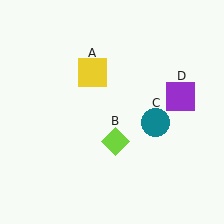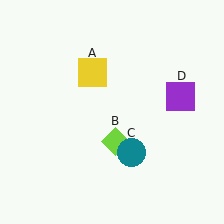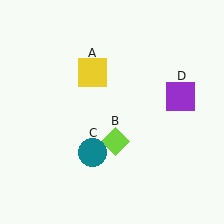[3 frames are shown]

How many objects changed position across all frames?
1 object changed position: teal circle (object C).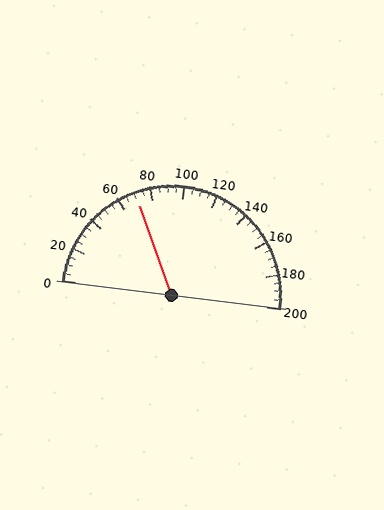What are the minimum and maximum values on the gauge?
The gauge ranges from 0 to 200.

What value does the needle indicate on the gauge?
The needle indicates approximately 70.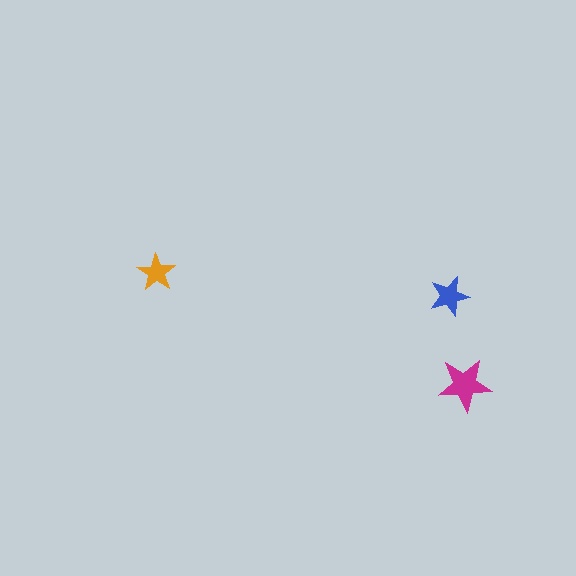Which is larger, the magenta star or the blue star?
The magenta one.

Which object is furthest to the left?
The orange star is leftmost.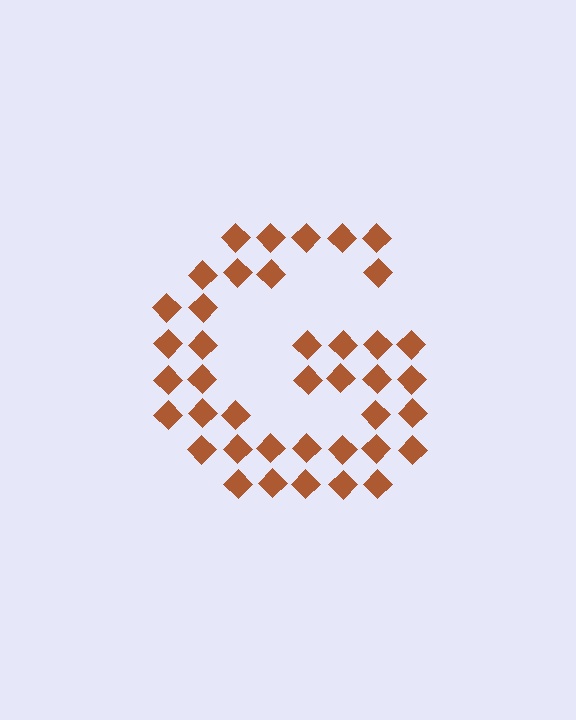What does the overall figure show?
The overall figure shows the letter G.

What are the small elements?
The small elements are diamonds.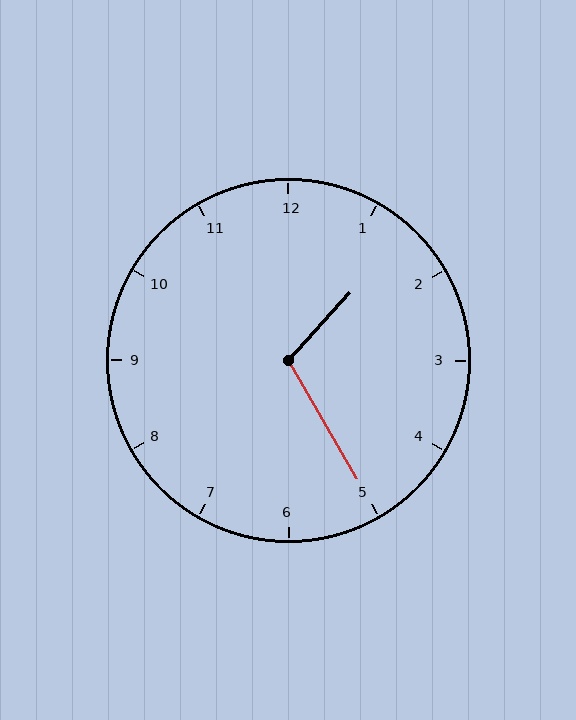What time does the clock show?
1:25.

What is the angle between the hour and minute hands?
Approximately 108 degrees.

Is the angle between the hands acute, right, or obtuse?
It is obtuse.